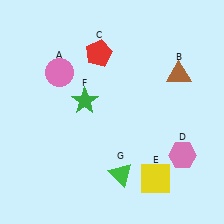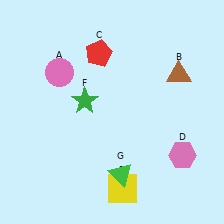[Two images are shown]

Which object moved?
The yellow square (E) moved left.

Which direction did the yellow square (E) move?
The yellow square (E) moved left.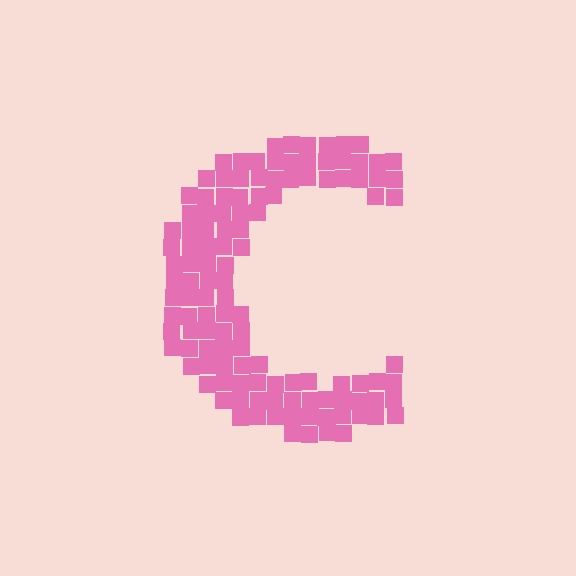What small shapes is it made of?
It is made of small squares.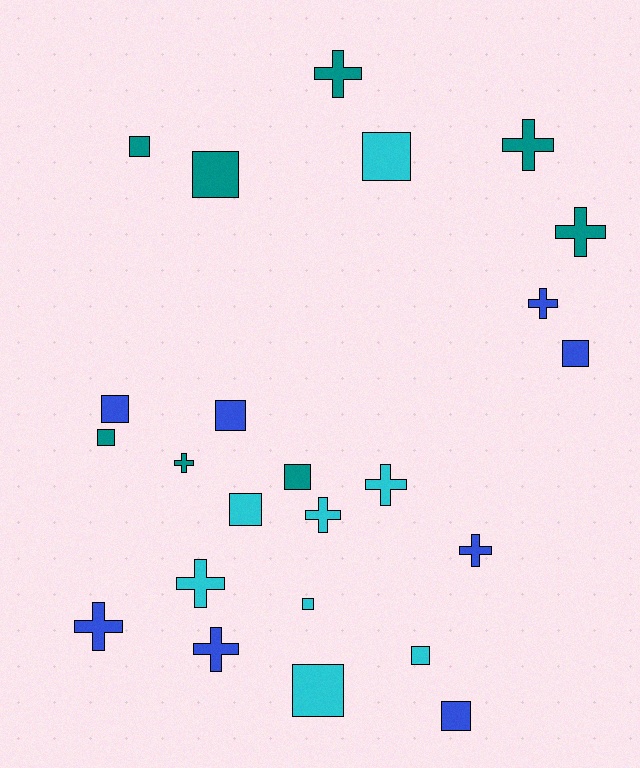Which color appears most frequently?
Cyan, with 8 objects.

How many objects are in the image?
There are 24 objects.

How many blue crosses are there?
There are 4 blue crosses.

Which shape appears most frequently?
Square, with 13 objects.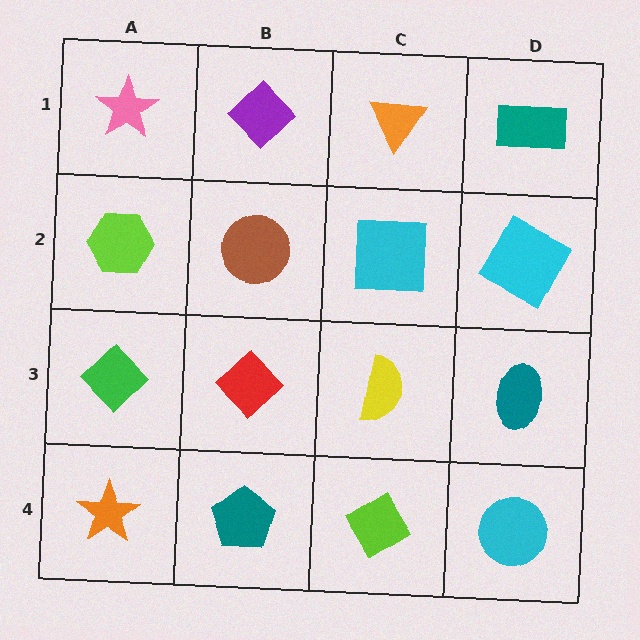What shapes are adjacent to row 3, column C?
A cyan square (row 2, column C), a lime diamond (row 4, column C), a red diamond (row 3, column B), a teal ellipse (row 3, column D).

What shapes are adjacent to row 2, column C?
An orange triangle (row 1, column C), a yellow semicircle (row 3, column C), a brown circle (row 2, column B), a cyan square (row 2, column D).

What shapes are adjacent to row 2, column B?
A purple diamond (row 1, column B), a red diamond (row 3, column B), a lime hexagon (row 2, column A), a cyan square (row 2, column C).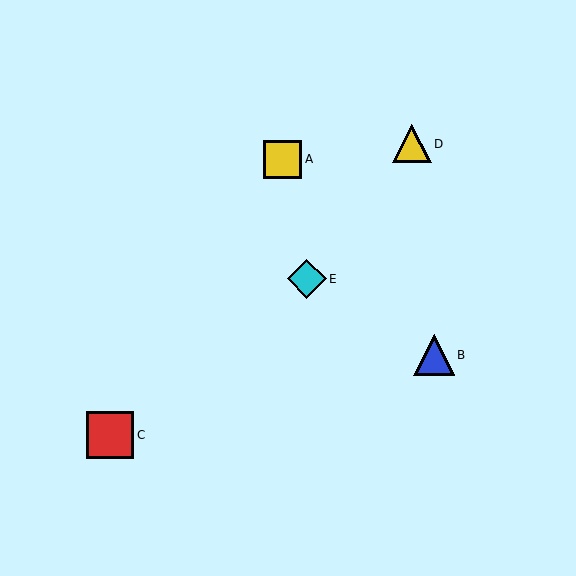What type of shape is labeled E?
Shape E is a cyan diamond.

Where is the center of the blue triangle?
The center of the blue triangle is at (434, 355).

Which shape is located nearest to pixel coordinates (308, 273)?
The cyan diamond (labeled E) at (307, 279) is nearest to that location.